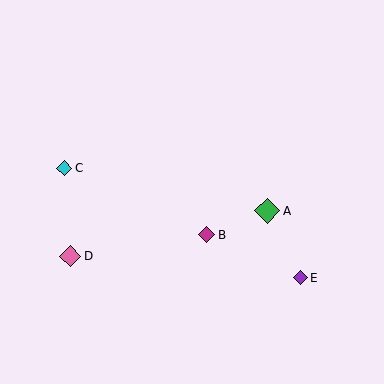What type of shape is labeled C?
Shape C is a cyan diamond.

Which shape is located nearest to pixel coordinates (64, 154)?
The cyan diamond (labeled C) at (64, 168) is nearest to that location.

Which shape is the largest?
The green diamond (labeled A) is the largest.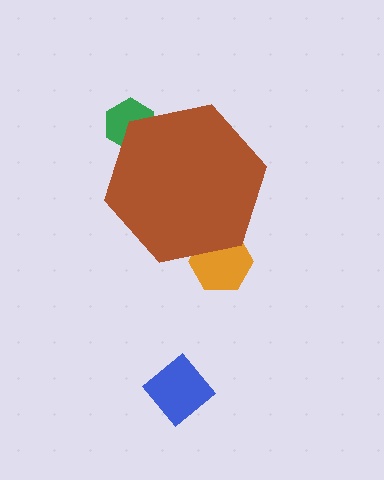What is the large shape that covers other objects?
A brown hexagon.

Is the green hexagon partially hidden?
Yes, the green hexagon is partially hidden behind the brown hexagon.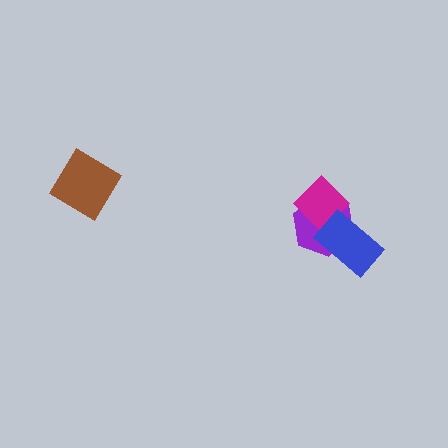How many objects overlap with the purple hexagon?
2 objects overlap with the purple hexagon.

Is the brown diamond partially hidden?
No, no other shape covers it.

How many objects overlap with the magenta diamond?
2 objects overlap with the magenta diamond.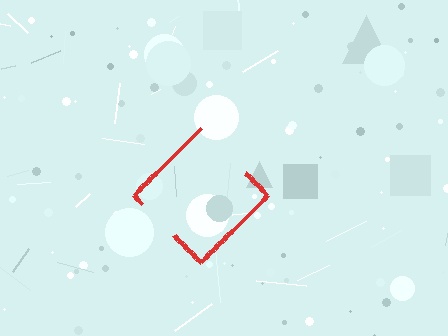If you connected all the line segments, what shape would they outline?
They would outline a diamond.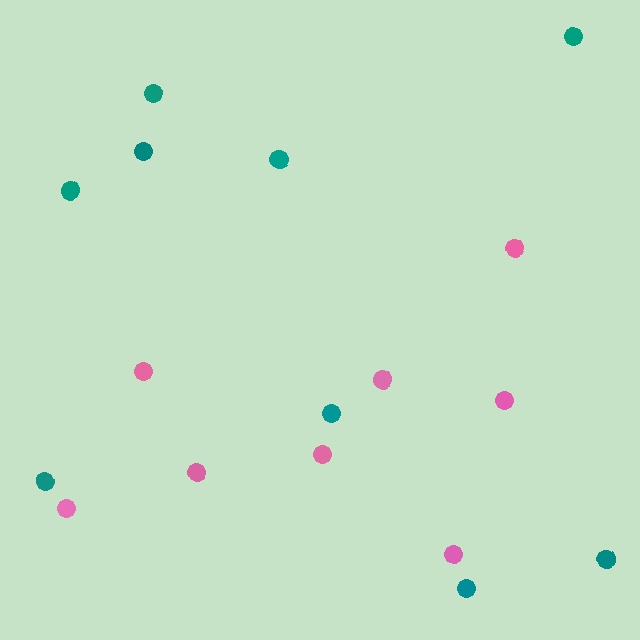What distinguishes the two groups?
There are 2 groups: one group of teal circles (9) and one group of pink circles (8).